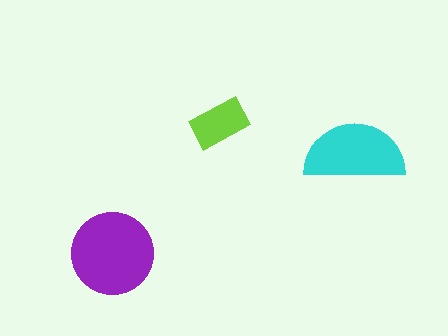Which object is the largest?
The purple circle.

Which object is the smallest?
The lime rectangle.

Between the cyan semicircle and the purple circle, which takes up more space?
The purple circle.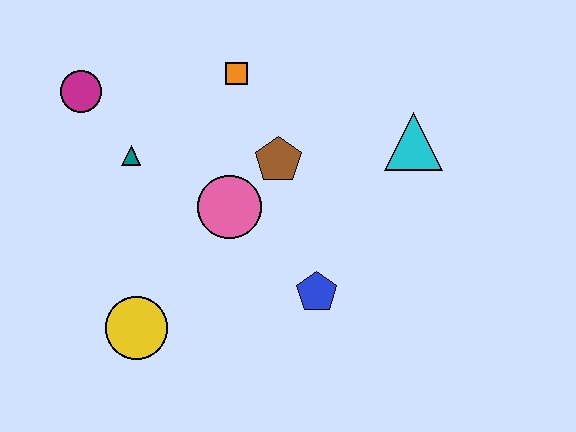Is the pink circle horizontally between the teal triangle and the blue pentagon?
Yes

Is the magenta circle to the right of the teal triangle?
No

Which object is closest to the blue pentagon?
The pink circle is closest to the blue pentagon.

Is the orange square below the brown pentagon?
No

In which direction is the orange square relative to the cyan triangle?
The orange square is to the left of the cyan triangle.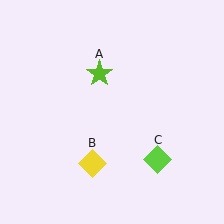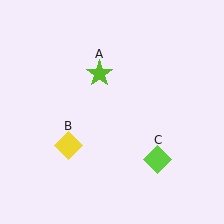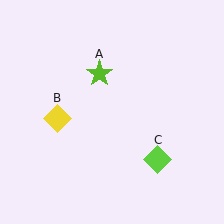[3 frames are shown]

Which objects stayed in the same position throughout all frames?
Lime star (object A) and lime diamond (object C) remained stationary.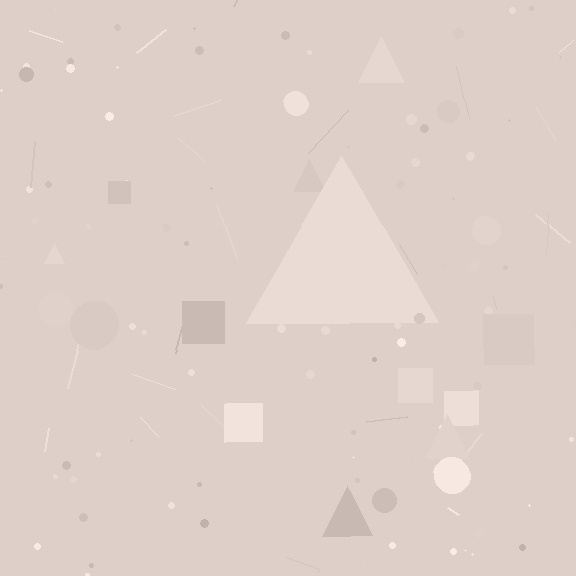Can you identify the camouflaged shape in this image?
The camouflaged shape is a triangle.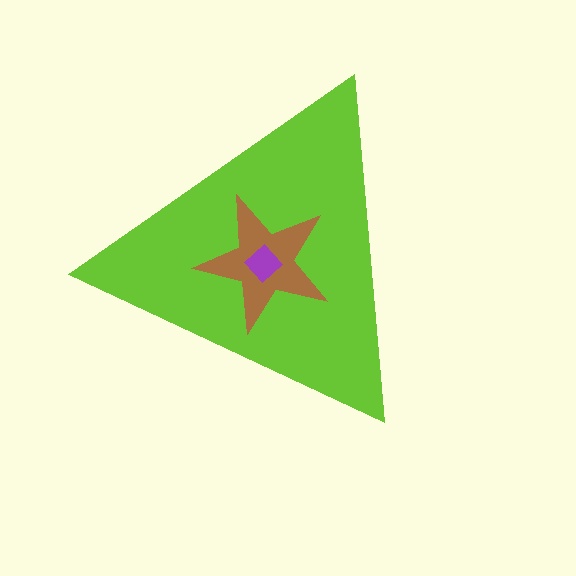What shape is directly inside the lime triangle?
The brown star.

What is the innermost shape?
The purple diamond.